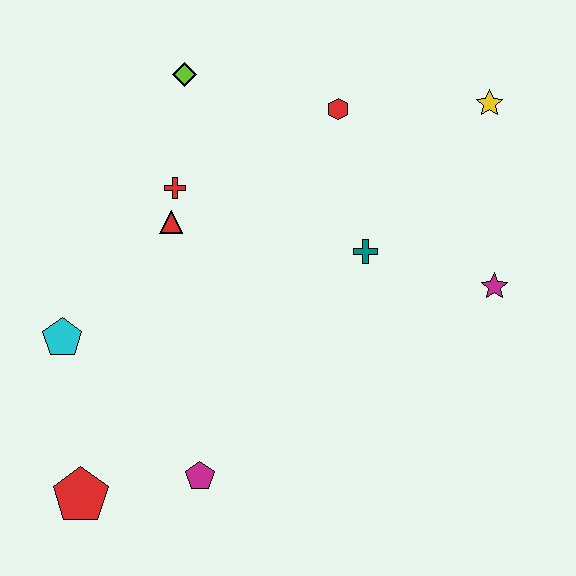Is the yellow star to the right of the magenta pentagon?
Yes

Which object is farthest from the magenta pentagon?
The yellow star is farthest from the magenta pentagon.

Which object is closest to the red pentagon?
The magenta pentagon is closest to the red pentagon.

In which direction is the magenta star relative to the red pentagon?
The magenta star is to the right of the red pentagon.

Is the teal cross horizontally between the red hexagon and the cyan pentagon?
No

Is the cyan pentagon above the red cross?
No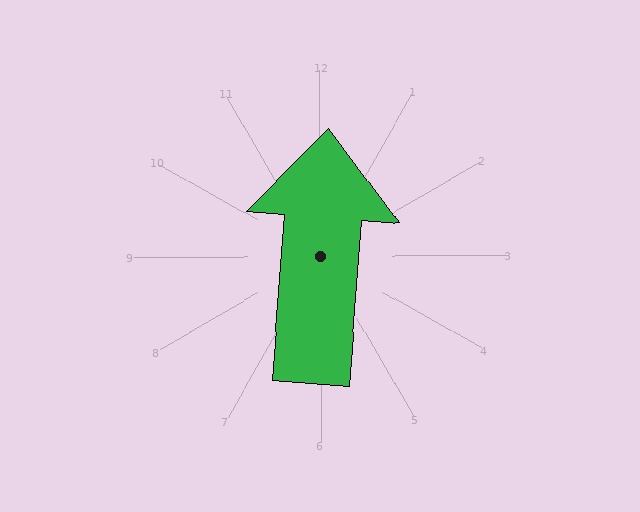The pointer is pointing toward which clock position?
Roughly 12 o'clock.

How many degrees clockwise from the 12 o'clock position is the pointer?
Approximately 4 degrees.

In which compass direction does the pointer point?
North.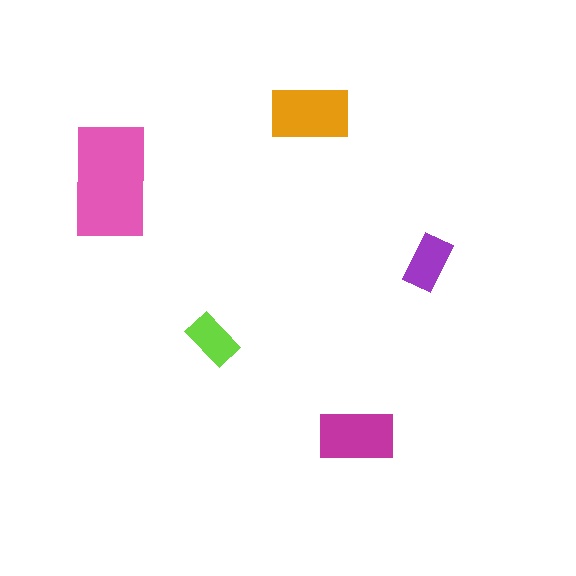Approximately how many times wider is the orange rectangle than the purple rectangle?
About 1.5 times wider.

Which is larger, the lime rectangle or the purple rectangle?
The purple one.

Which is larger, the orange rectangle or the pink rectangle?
The pink one.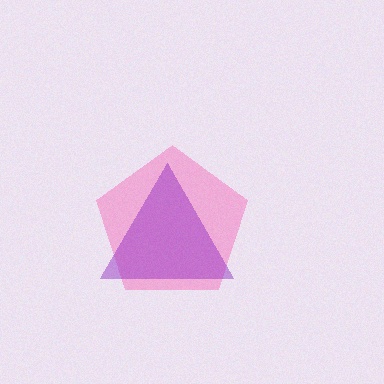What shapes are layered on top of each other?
The layered shapes are: a pink pentagon, a purple triangle.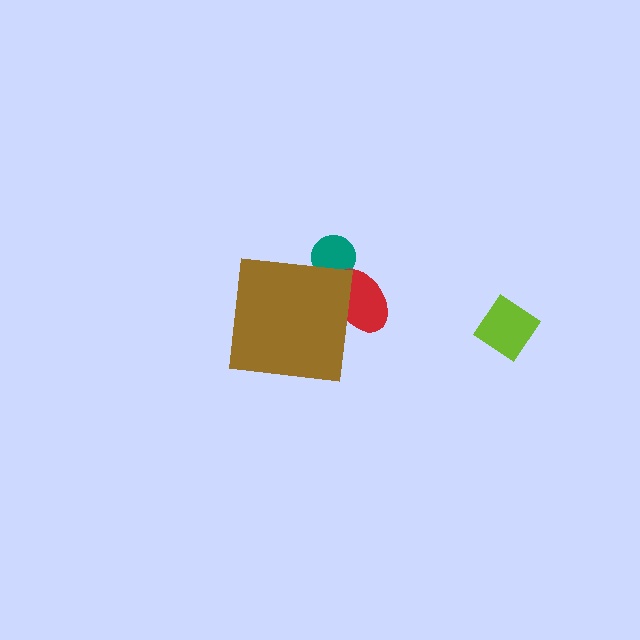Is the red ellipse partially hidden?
Yes, the red ellipse is partially hidden behind the brown square.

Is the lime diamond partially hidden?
No, the lime diamond is fully visible.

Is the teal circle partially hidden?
Yes, the teal circle is partially hidden behind the brown square.